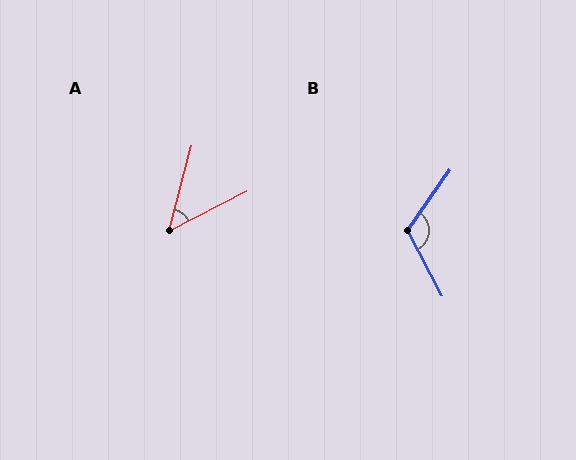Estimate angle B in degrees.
Approximately 117 degrees.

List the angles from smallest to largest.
A (48°), B (117°).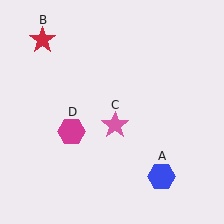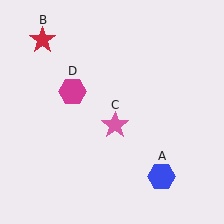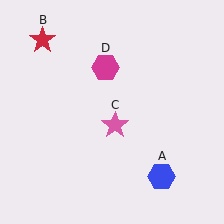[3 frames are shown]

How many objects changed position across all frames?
1 object changed position: magenta hexagon (object D).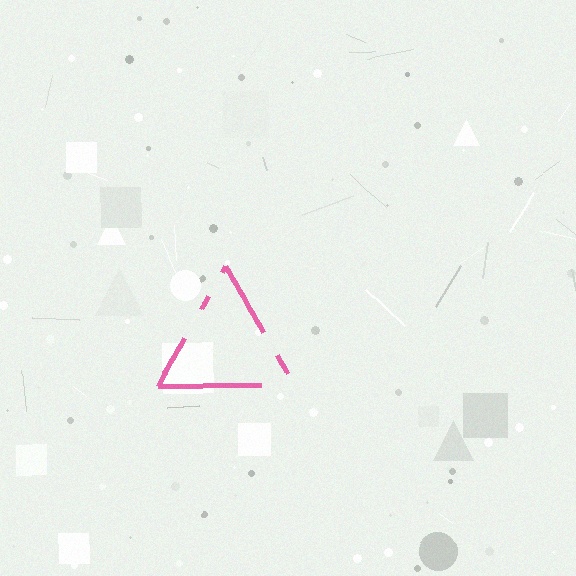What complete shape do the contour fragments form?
The contour fragments form a triangle.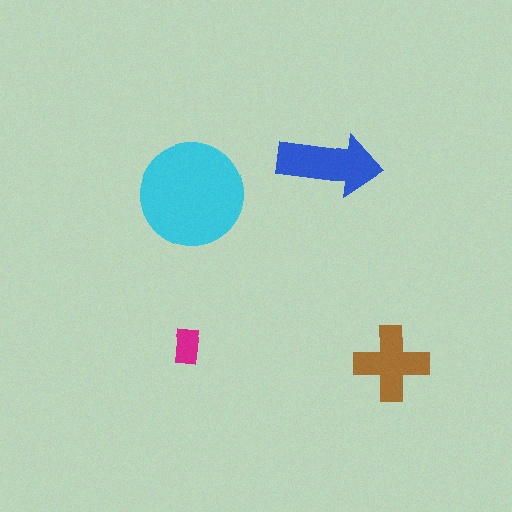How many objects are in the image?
There are 4 objects in the image.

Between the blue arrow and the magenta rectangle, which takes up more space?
The blue arrow.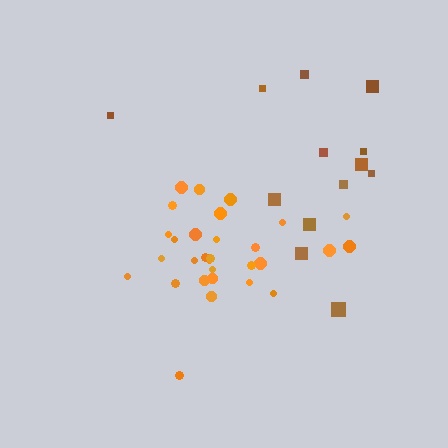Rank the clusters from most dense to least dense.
orange, brown.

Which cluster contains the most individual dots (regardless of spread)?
Orange (30).